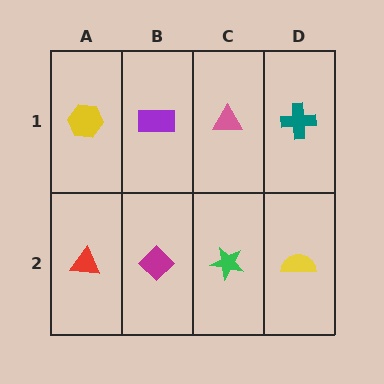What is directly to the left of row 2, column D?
A green star.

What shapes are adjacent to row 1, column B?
A magenta diamond (row 2, column B), a yellow hexagon (row 1, column A), a pink triangle (row 1, column C).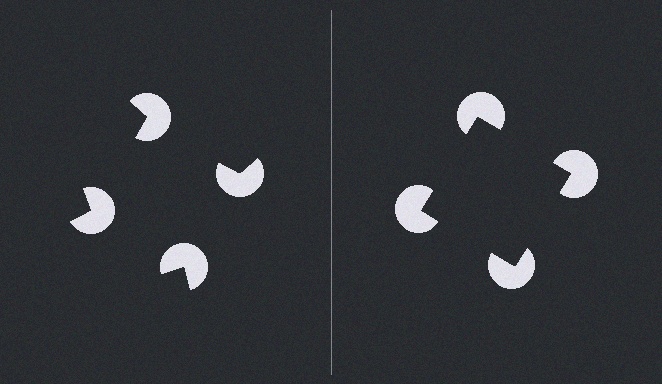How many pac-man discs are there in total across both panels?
8 — 4 on each side.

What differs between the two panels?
The pac-man discs are positioned identically on both sides; only the wedge orientations differ. On the right they align to a square; on the left they are misaligned.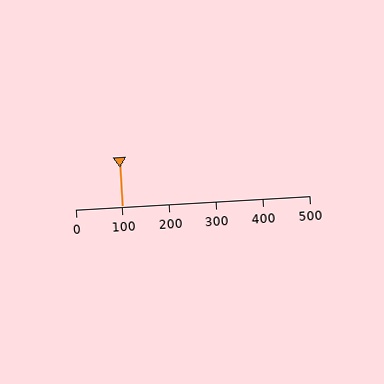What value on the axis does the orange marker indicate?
The marker indicates approximately 100.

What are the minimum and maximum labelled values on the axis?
The axis runs from 0 to 500.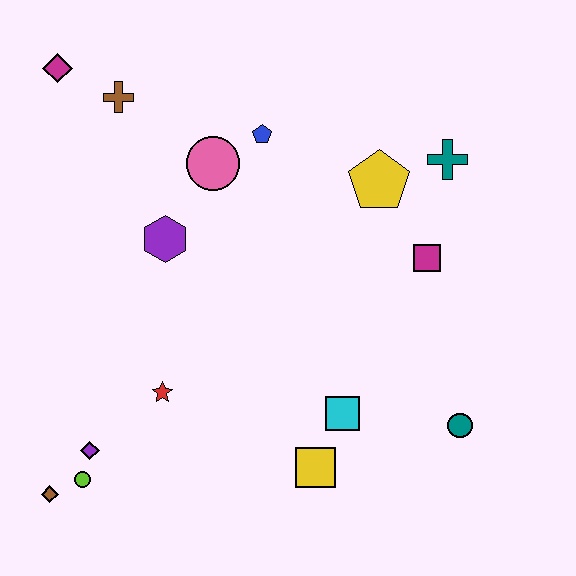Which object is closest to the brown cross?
The magenta diamond is closest to the brown cross.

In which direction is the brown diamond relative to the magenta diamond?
The brown diamond is below the magenta diamond.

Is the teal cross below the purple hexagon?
No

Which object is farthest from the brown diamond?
The teal cross is farthest from the brown diamond.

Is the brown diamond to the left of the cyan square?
Yes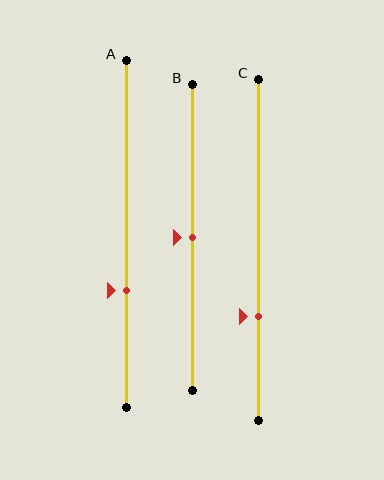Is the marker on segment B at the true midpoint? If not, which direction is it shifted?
Yes, the marker on segment B is at the true midpoint.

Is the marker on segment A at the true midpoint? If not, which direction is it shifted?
No, the marker on segment A is shifted downward by about 16% of the segment length.